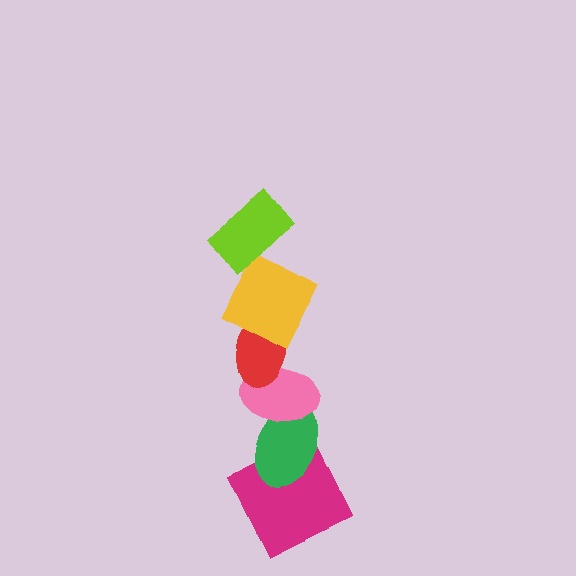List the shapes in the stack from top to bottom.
From top to bottom: the lime rectangle, the yellow square, the red ellipse, the pink ellipse, the green ellipse, the magenta square.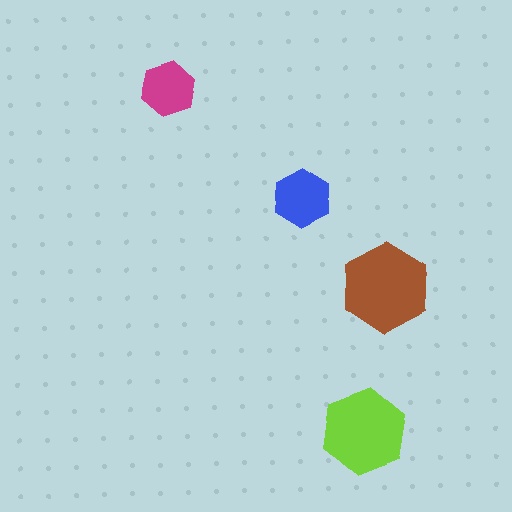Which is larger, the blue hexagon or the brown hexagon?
The brown one.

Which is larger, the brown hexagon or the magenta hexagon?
The brown one.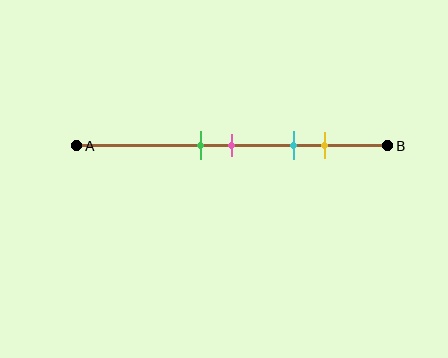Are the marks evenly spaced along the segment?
No, the marks are not evenly spaced.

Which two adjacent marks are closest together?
The green and pink marks are the closest adjacent pair.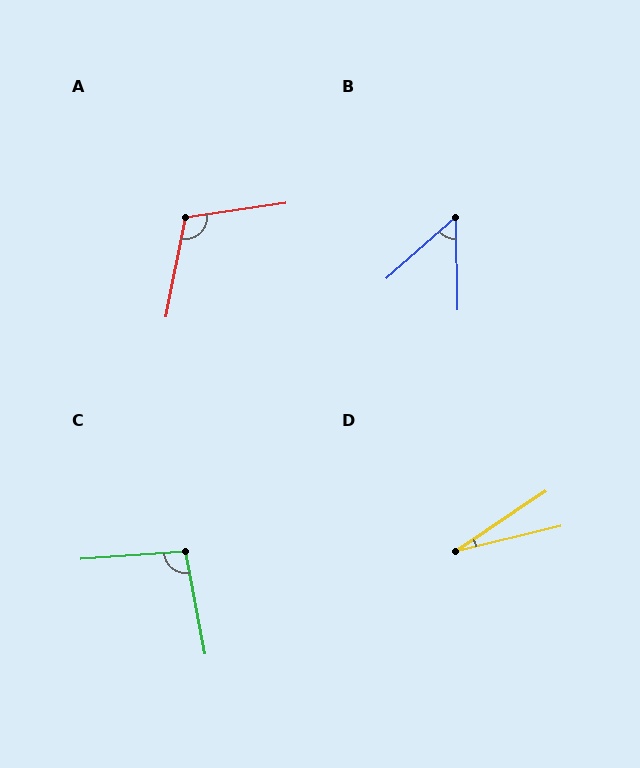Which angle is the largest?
A, at approximately 109 degrees.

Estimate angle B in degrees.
Approximately 49 degrees.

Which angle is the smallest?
D, at approximately 20 degrees.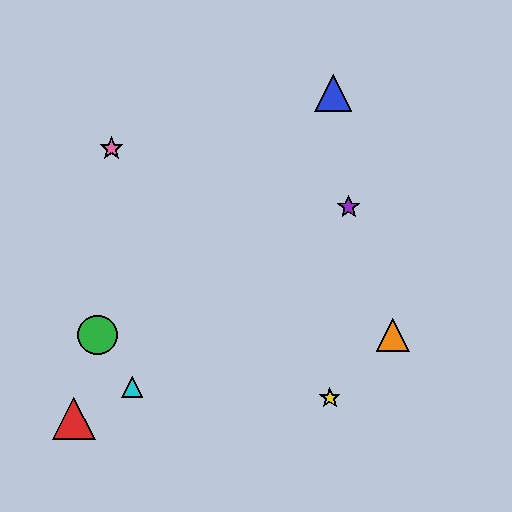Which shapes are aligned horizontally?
The green circle, the orange triangle are aligned horizontally.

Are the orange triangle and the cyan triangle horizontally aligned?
No, the orange triangle is at y≈335 and the cyan triangle is at y≈387.